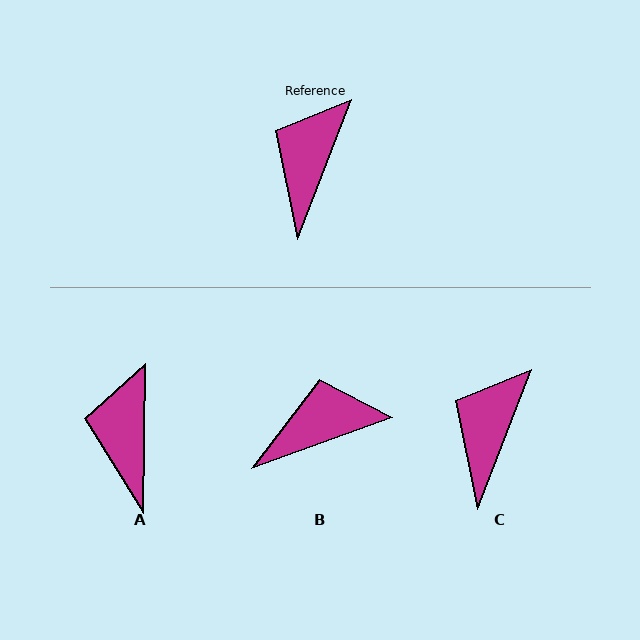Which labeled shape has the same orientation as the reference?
C.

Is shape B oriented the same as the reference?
No, it is off by about 49 degrees.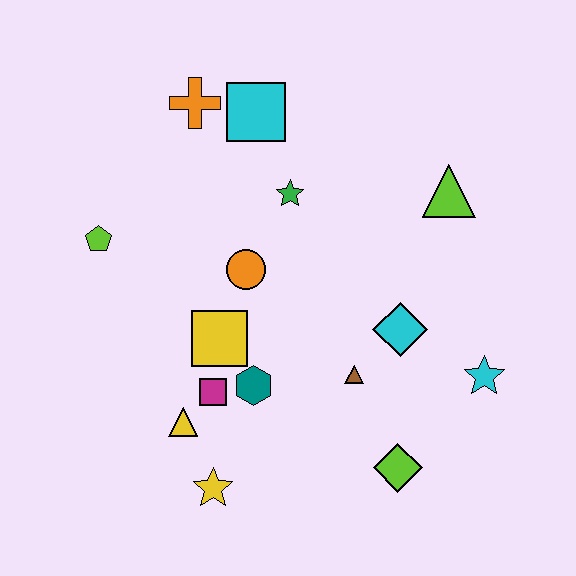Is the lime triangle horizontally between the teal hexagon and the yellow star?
No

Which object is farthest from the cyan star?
The lime pentagon is farthest from the cyan star.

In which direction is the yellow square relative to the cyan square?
The yellow square is below the cyan square.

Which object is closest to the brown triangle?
The cyan diamond is closest to the brown triangle.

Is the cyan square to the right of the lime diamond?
No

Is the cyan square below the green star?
No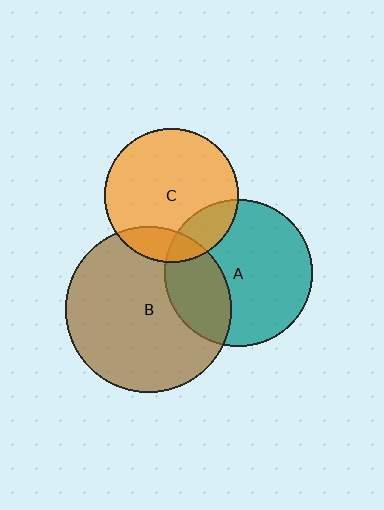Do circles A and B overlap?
Yes.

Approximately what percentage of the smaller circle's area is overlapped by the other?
Approximately 30%.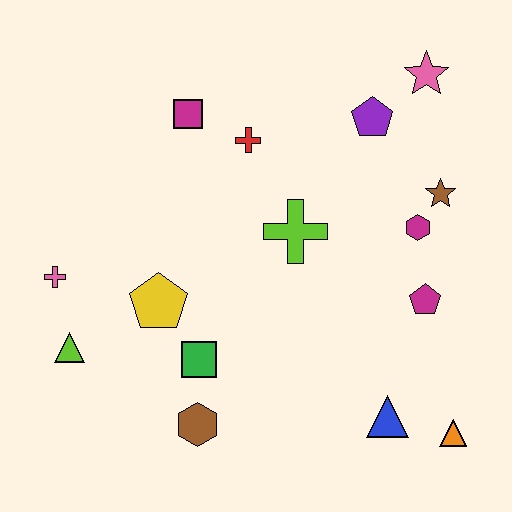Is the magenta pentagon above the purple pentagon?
No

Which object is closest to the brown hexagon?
The green square is closest to the brown hexagon.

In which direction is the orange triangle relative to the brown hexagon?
The orange triangle is to the right of the brown hexagon.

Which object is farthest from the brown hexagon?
The pink star is farthest from the brown hexagon.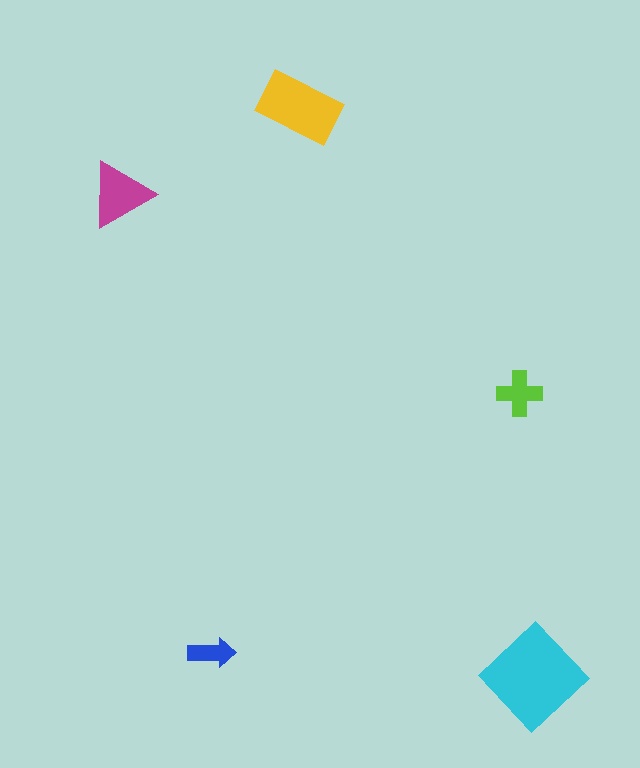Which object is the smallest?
The blue arrow.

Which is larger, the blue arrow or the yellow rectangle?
The yellow rectangle.